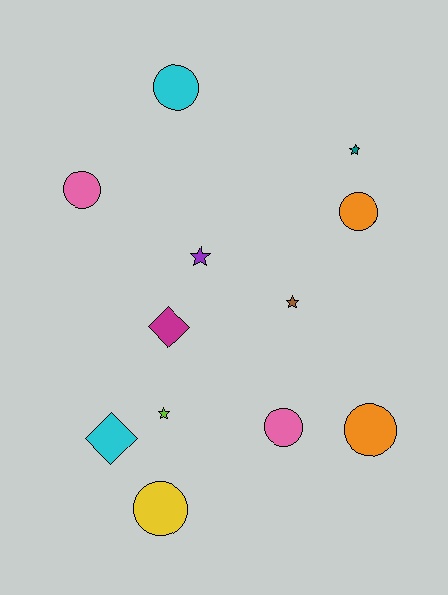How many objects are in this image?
There are 12 objects.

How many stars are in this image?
There are 4 stars.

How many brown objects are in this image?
There is 1 brown object.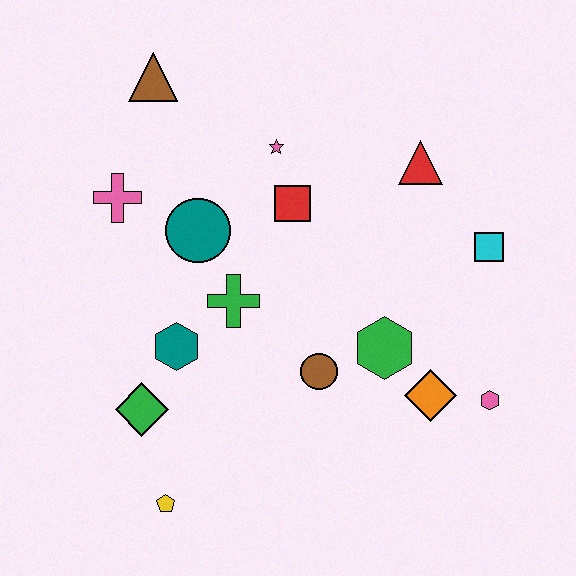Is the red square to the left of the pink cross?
No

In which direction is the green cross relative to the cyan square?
The green cross is to the left of the cyan square.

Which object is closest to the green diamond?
The teal hexagon is closest to the green diamond.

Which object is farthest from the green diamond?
The cyan square is farthest from the green diamond.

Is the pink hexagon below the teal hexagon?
Yes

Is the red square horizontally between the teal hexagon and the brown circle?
Yes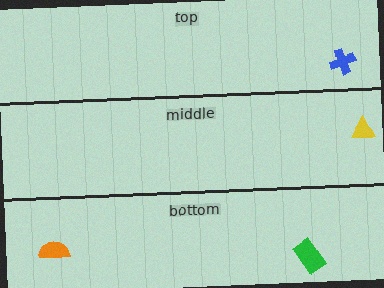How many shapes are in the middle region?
1.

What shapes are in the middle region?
The yellow triangle.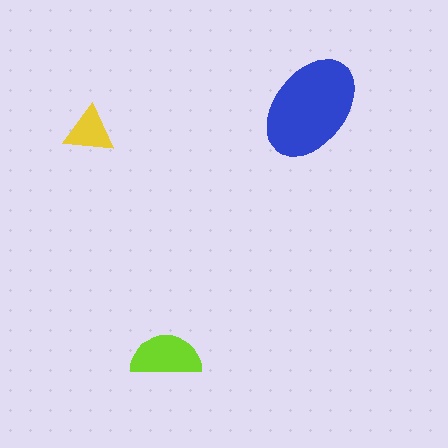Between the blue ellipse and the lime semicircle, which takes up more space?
The blue ellipse.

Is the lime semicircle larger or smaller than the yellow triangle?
Larger.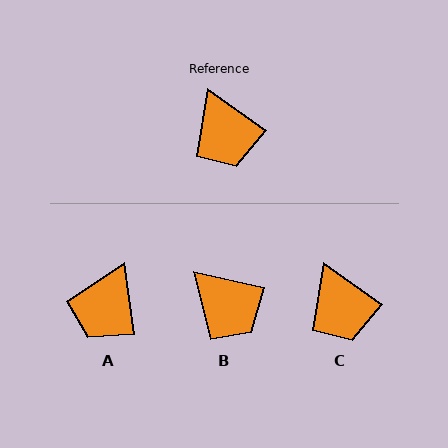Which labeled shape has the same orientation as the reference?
C.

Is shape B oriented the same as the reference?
No, it is off by about 23 degrees.